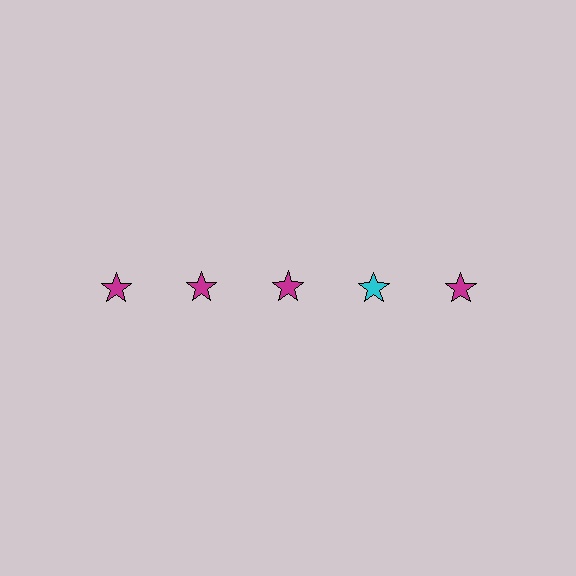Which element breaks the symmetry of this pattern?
The cyan star in the top row, second from right column breaks the symmetry. All other shapes are magenta stars.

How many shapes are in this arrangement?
There are 5 shapes arranged in a grid pattern.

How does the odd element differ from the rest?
It has a different color: cyan instead of magenta.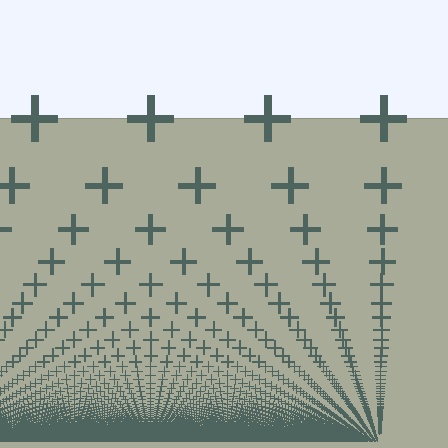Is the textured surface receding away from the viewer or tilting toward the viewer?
The surface appears to tilt toward the viewer. Texture elements get larger and sparser toward the top.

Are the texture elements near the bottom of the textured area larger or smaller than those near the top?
Smaller. The gradient is inverted — elements near the bottom are smaller and denser.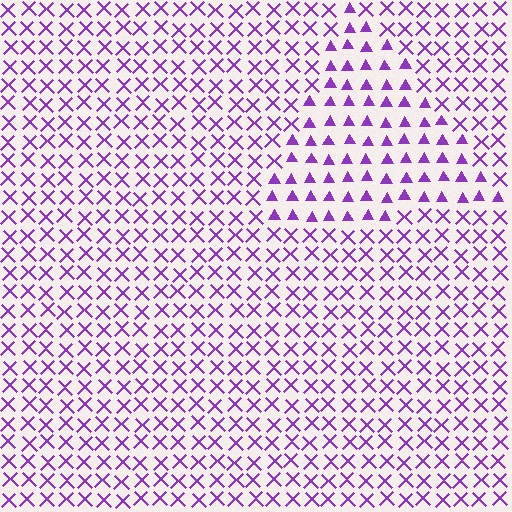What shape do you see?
I see a triangle.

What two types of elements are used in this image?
The image uses triangles inside the triangle region and X marks outside it.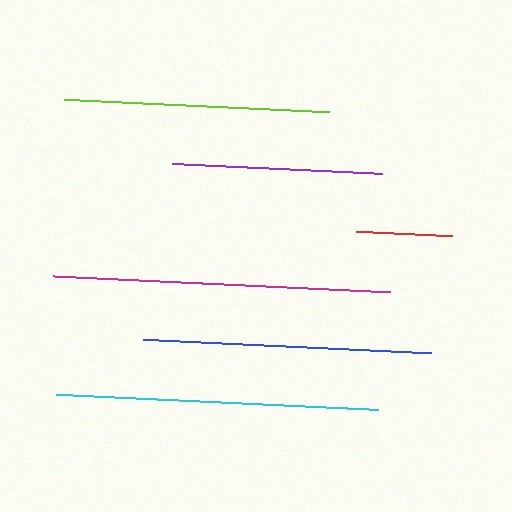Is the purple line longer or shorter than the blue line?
The blue line is longer than the purple line.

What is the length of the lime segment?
The lime segment is approximately 265 pixels long.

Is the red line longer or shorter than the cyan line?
The cyan line is longer than the red line.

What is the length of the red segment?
The red segment is approximately 96 pixels long.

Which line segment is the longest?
The magenta line is the longest at approximately 338 pixels.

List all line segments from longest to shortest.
From longest to shortest: magenta, cyan, blue, lime, purple, red.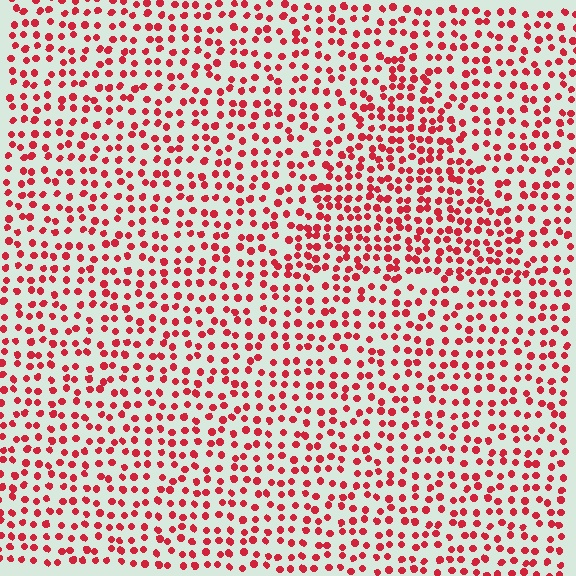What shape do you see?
I see a triangle.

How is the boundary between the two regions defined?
The boundary is defined by a change in element density (approximately 1.5x ratio). All elements are the same color, size, and shape.